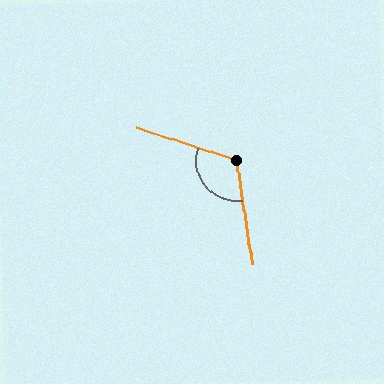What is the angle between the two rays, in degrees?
Approximately 117 degrees.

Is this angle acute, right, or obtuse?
It is obtuse.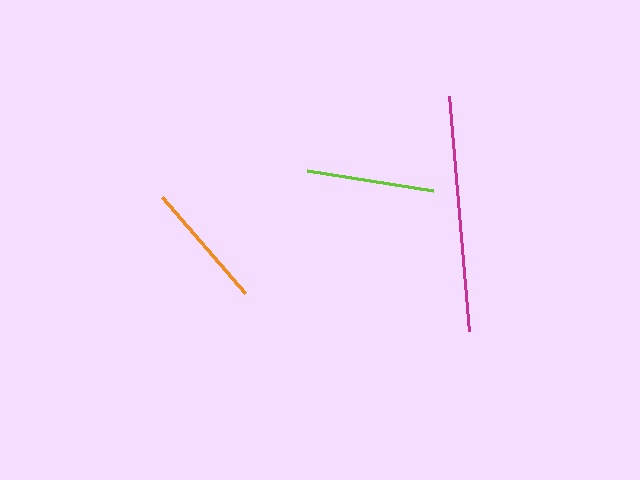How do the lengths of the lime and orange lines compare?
The lime and orange lines are approximately the same length.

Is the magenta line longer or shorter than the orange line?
The magenta line is longer than the orange line.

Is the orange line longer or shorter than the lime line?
The lime line is longer than the orange line.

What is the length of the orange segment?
The orange segment is approximately 126 pixels long.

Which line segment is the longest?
The magenta line is the longest at approximately 236 pixels.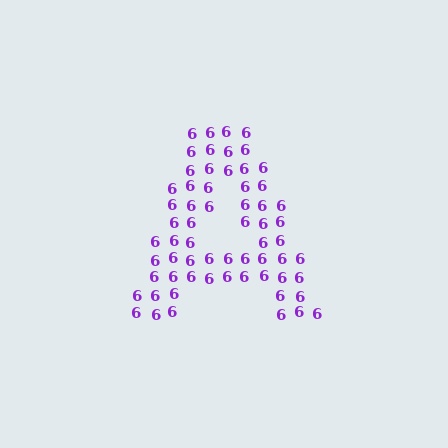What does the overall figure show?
The overall figure shows the letter A.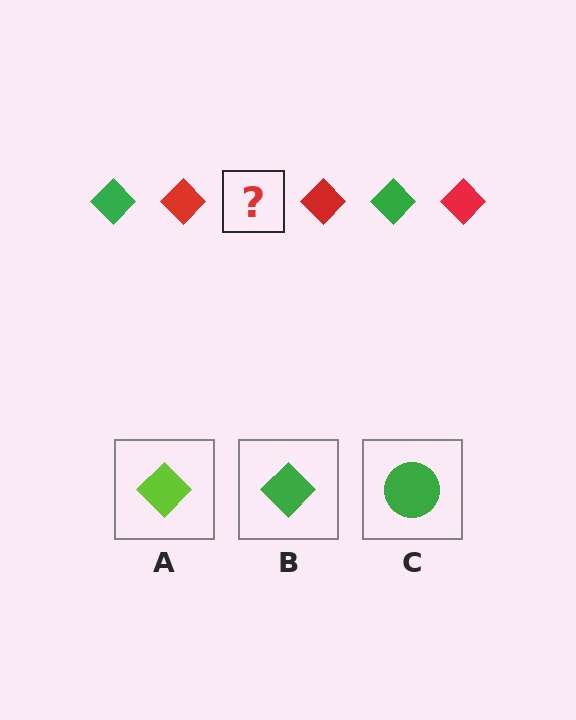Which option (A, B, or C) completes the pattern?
B.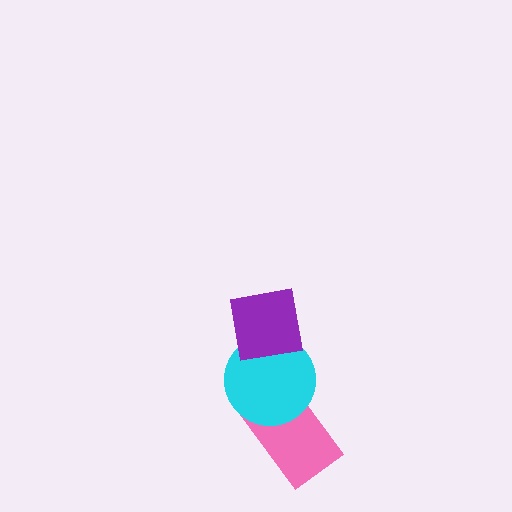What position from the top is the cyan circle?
The cyan circle is 2nd from the top.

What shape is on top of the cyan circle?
The purple square is on top of the cyan circle.